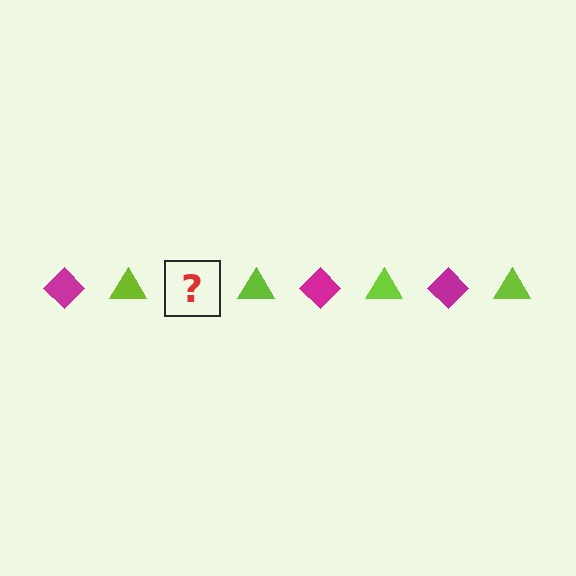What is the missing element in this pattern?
The missing element is a magenta diamond.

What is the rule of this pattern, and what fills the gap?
The rule is that the pattern alternates between magenta diamond and lime triangle. The gap should be filled with a magenta diamond.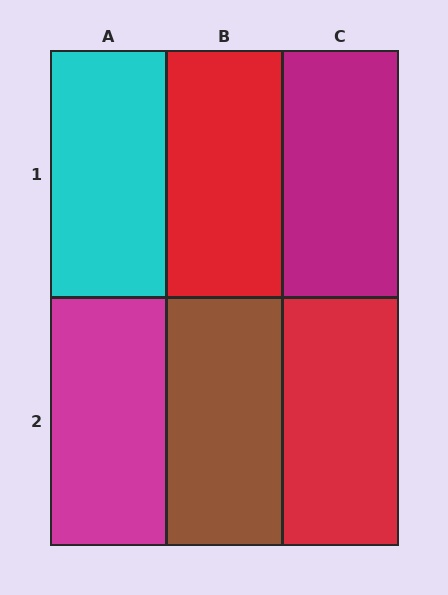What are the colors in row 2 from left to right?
Magenta, brown, red.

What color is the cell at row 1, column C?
Magenta.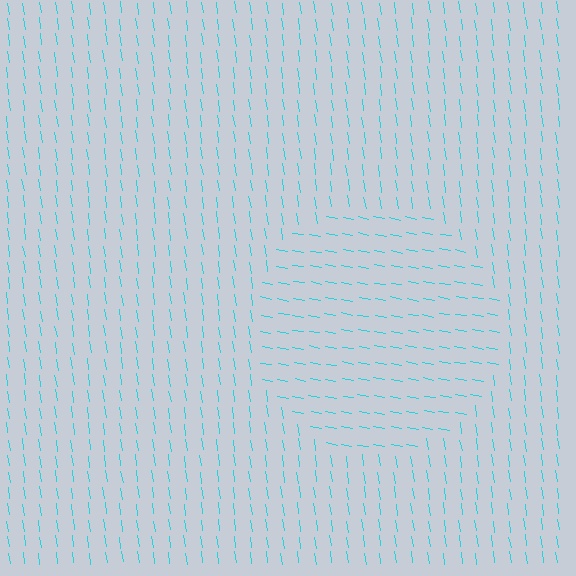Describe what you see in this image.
The image is filled with small cyan line segments. A circle region in the image has lines oriented differently from the surrounding lines, creating a visible texture boundary.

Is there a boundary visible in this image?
Yes, there is a texture boundary formed by a change in line orientation.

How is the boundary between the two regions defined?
The boundary is defined purely by a change in line orientation (approximately 71 degrees difference). All lines are the same color and thickness.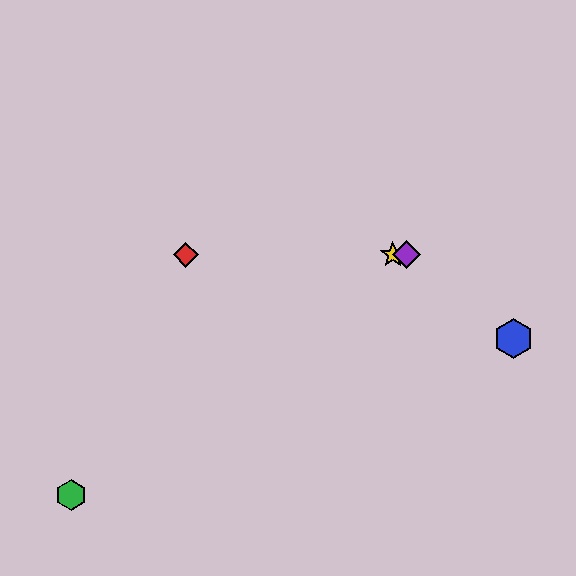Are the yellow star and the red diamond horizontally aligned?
Yes, both are at y≈255.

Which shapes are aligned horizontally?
The red diamond, the yellow star, the purple diamond are aligned horizontally.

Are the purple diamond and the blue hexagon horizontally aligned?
No, the purple diamond is at y≈255 and the blue hexagon is at y≈339.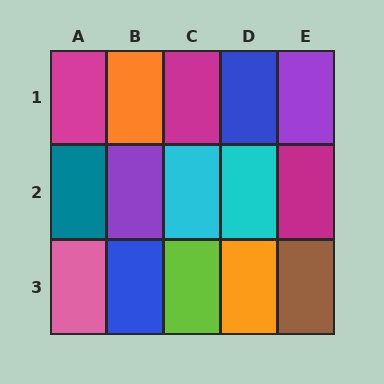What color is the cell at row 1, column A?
Magenta.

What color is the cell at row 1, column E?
Purple.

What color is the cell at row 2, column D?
Cyan.